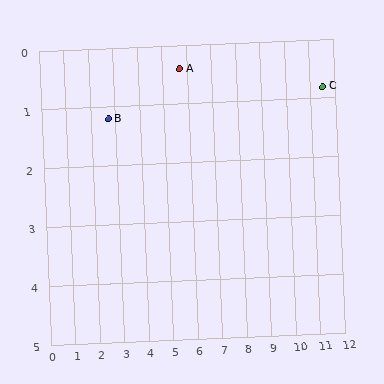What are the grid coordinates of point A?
Point A is at approximately (5.7, 0.4).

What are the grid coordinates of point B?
Point B is at approximately (2.7, 1.2).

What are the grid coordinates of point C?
Point C is at approximately (11.5, 0.8).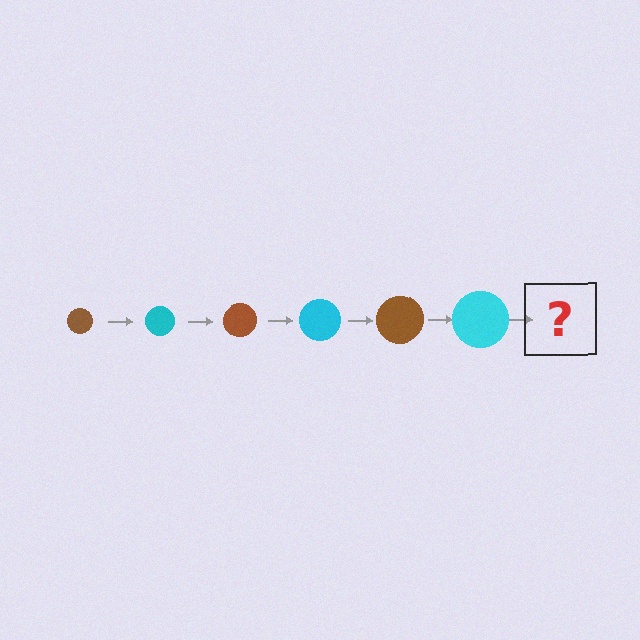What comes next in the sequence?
The next element should be a brown circle, larger than the previous one.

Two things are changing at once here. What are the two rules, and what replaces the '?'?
The two rules are that the circle grows larger each step and the color cycles through brown and cyan. The '?' should be a brown circle, larger than the previous one.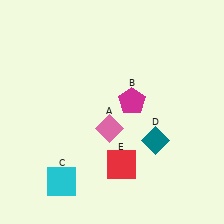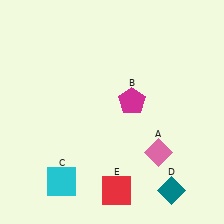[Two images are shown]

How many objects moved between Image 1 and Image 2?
3 objects moved between the two images.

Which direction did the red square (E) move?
The red square (E) moved down.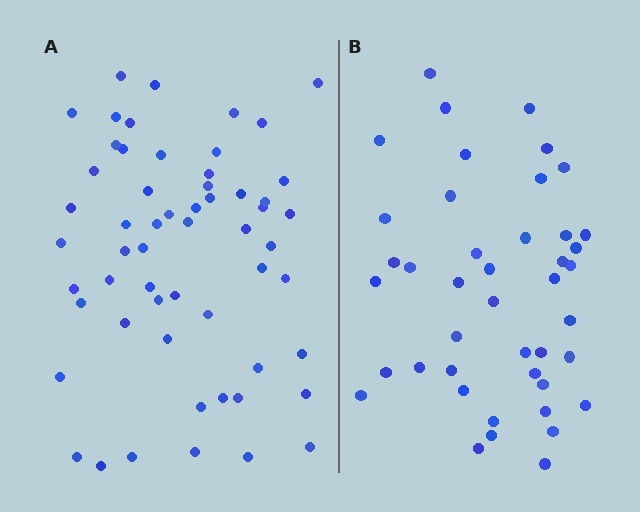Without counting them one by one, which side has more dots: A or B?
Region A (the left region) has more dots.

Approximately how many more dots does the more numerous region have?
Region A has approximately 15 more dots than region B.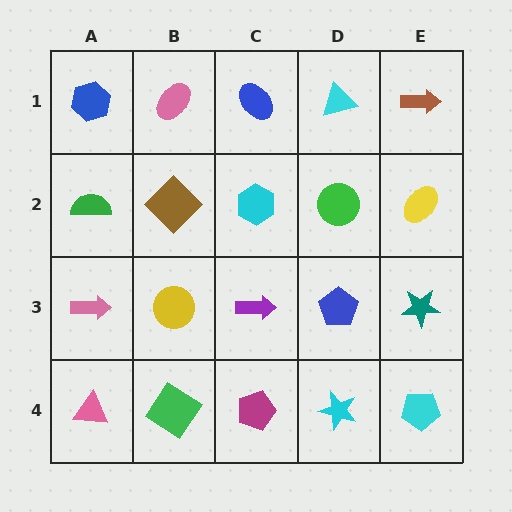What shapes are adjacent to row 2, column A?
A blue hexagon (row 1, column A), a pink arrow (row 3, column A), a brown diamond (row 2, column B).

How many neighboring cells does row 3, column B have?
4.